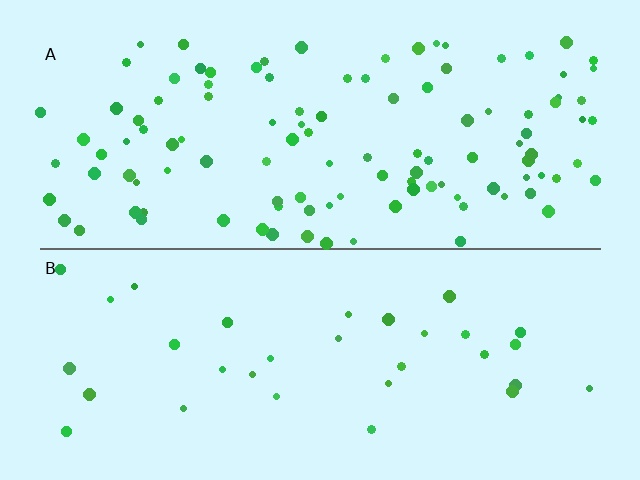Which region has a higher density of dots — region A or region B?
A (the top).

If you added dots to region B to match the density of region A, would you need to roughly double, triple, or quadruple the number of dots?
Approximately triple.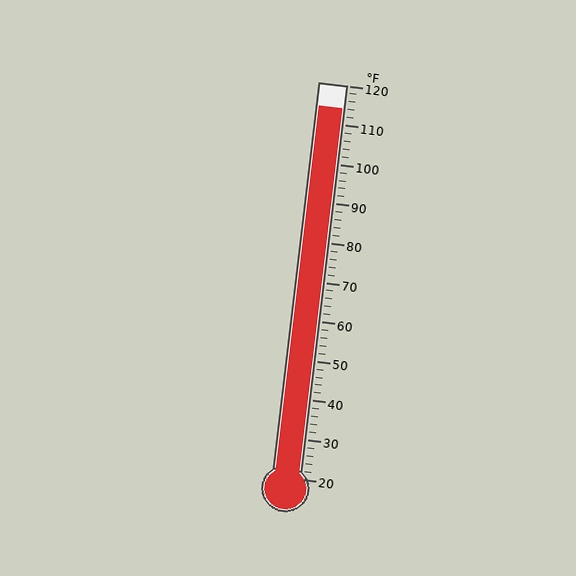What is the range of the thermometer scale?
The thermometer scale ranges from 20°F to 120°F.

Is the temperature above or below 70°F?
The temperature is above 70°F.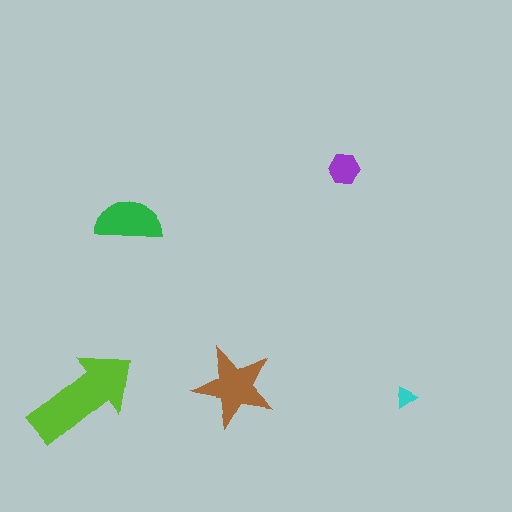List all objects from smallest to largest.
The cyan triangle, the purple hexagon, the green semicircle, the brown star, the lime arrow.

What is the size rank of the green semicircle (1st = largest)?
3rd.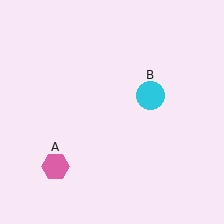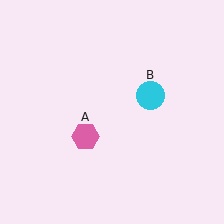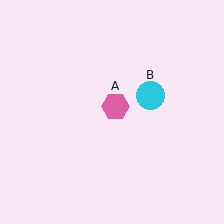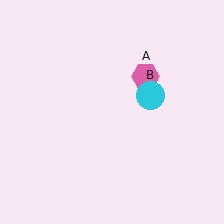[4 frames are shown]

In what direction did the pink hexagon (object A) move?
The pink hexagon (object A) moved up and to the right.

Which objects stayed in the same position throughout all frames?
Cyan circle (object B) remained stationary.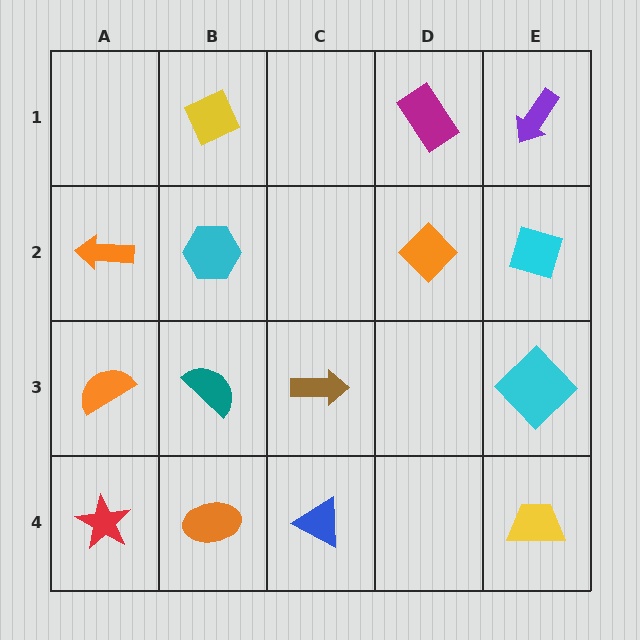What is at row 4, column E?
A yellow trapezoid.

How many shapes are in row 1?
3 shapes.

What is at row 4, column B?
An orange ellipse.